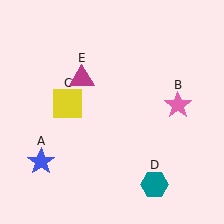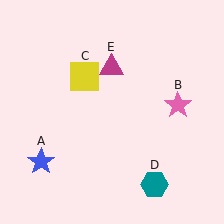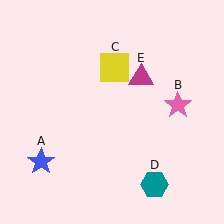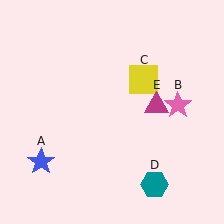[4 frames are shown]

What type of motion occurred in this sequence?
The yellow square (object C), magenta triangle (object E) rotated clockwise around the center of the scene.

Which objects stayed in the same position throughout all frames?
Blue star (object A) and pink star (object B) and teal hexagon (object D) remained stationary.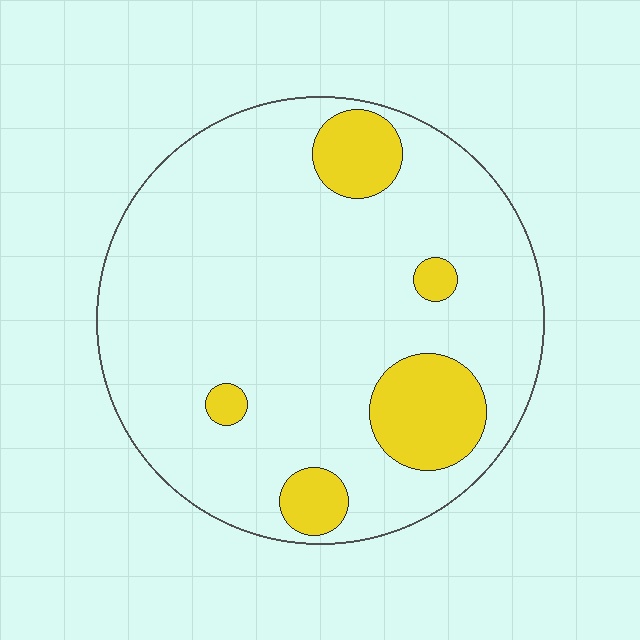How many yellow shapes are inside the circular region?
5.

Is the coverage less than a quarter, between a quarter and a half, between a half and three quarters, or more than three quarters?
Less than a quarter.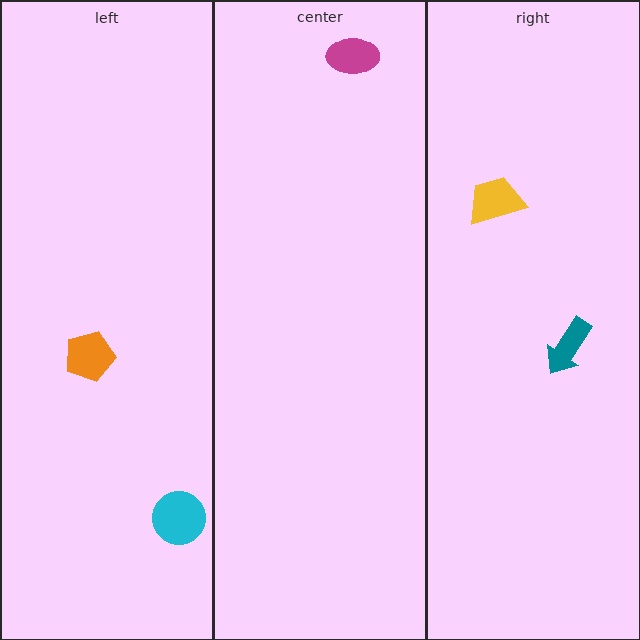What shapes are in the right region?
The yellow trapezoid, the teal arrow.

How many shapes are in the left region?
2.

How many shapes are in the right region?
2.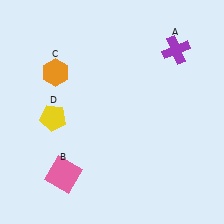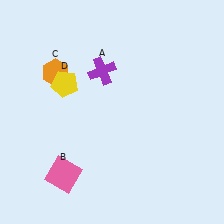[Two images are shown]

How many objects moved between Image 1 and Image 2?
2 objects moved between the two images.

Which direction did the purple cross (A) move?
The purple cross (A) moved left.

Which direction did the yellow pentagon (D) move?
The yellow pentagon (D) moved up.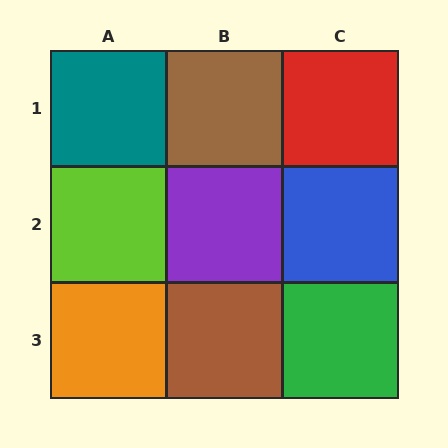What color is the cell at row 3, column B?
Brown.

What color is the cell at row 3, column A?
Orange.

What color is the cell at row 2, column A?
Lime.